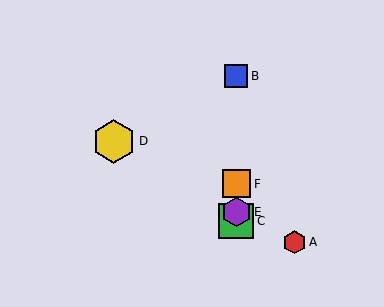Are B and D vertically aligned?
No, B is at x≈236 and D is at x≈114.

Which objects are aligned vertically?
Objects B, C, E, F are aligned vertically.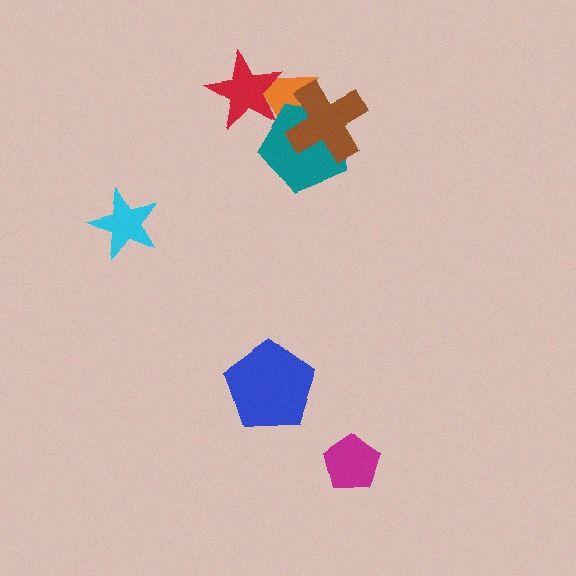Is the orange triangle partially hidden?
Yes, it is partially covered by another shape.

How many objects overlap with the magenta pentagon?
0 objects overlap with the magenta pentagon.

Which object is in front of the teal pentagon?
The brown cross is in front of the teal pentagon.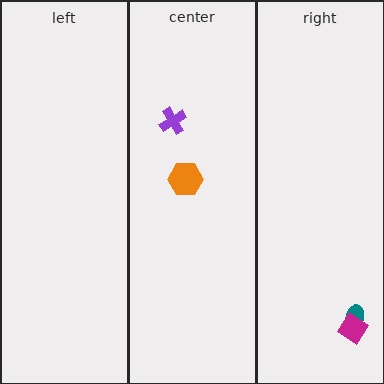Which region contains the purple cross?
The center region.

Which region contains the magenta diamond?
The right region.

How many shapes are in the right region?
2.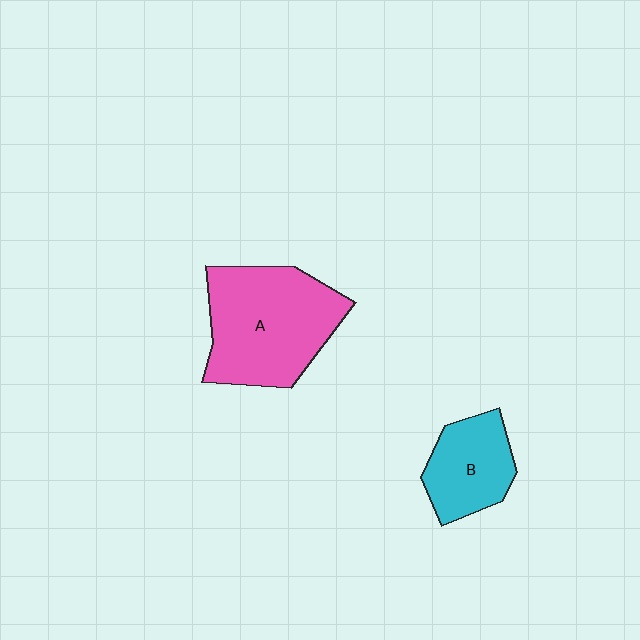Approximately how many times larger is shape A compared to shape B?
Approximately 1.9 times.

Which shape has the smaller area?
Shape B (cyan).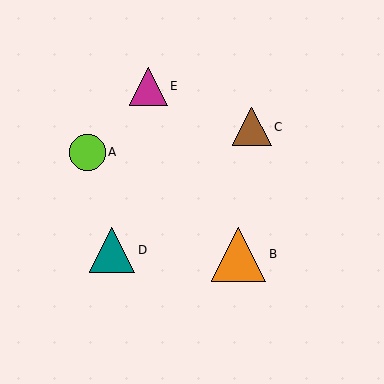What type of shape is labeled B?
Shape B is an orange triangle.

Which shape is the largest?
The orange triangle (labeled B) is the largest.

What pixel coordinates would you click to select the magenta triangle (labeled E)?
Click at (149, 86) to select the magenta triangle E.